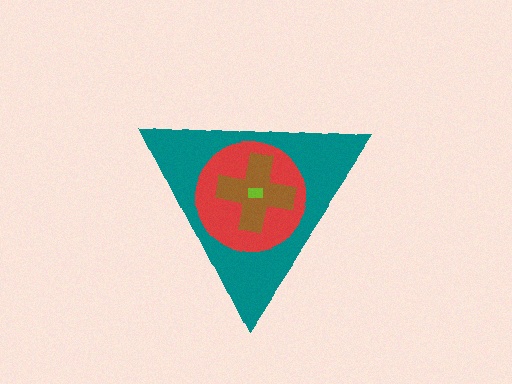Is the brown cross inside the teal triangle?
Yes.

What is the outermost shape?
The teal triangle.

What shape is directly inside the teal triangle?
The red circle.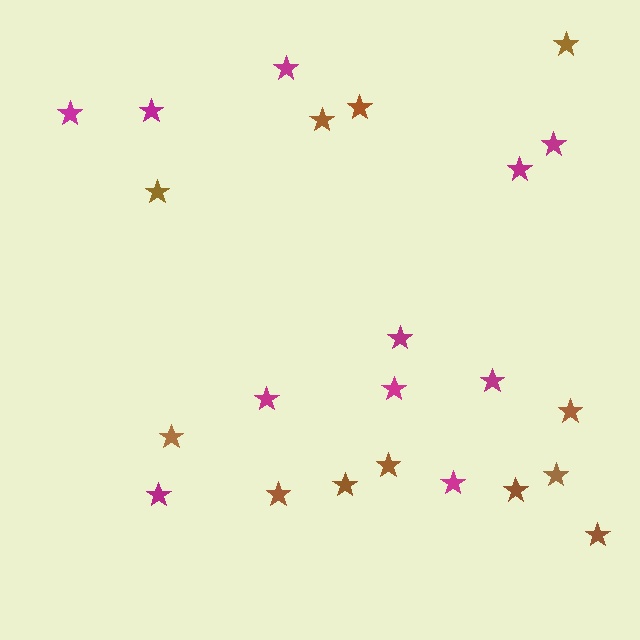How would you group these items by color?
There are 2 groups: one group of brown stars (12) and one group of magenta stars (11).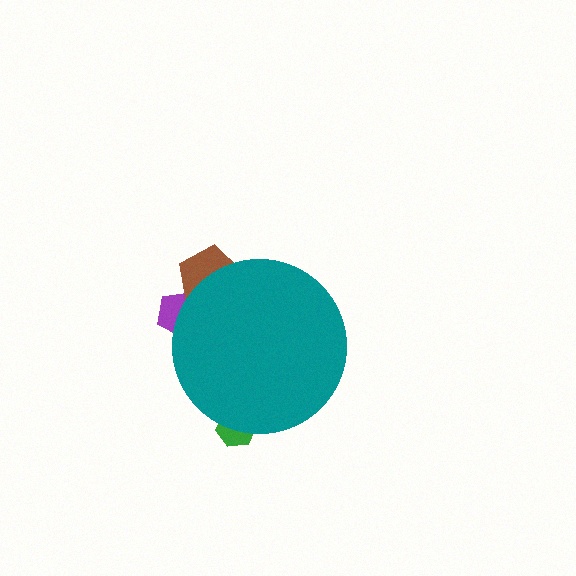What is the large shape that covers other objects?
A teal circle.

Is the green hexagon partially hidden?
Yes, the green hexagon is partially hidden behind the teal circle.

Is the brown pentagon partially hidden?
Yes, the brown pentagon is partially hidden behind the teal circle.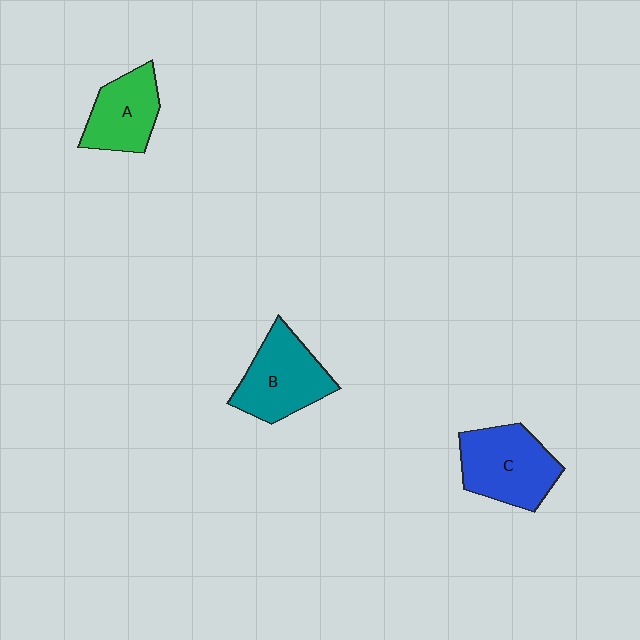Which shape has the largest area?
Shape C (blue).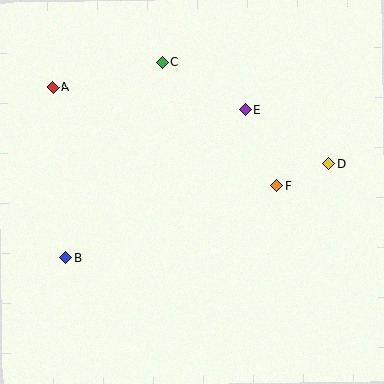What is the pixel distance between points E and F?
The distance between E and F is 82 pixels.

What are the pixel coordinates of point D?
Point D is at (328, 164).